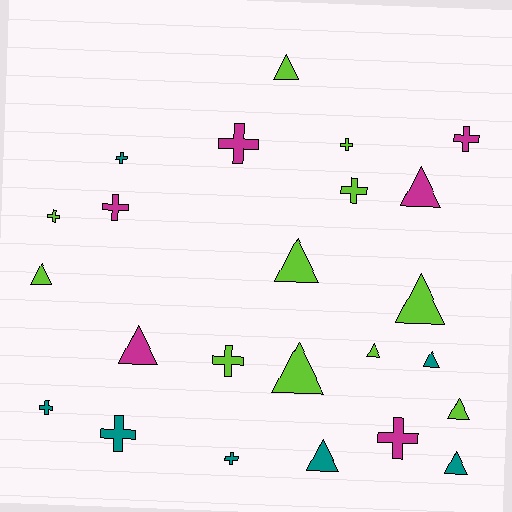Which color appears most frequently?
Lime, with 11 objects.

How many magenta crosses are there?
There are 4 magenta crosses.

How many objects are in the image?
There are 24 objects.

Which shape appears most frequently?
Triangle, with 12 objects.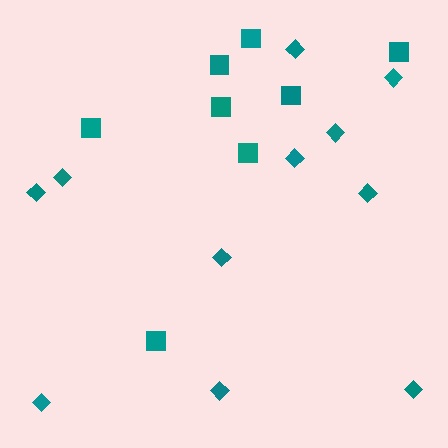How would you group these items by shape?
There are 2 groups: one group of diamonds (11) and one group of squares (8).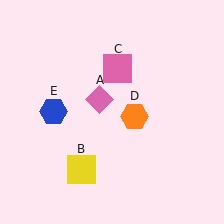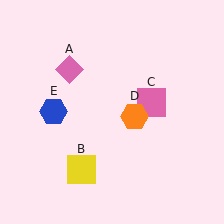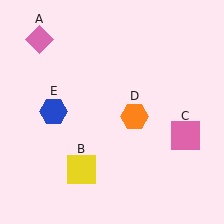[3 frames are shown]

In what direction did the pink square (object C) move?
The pink square (object C) moved down and to the right.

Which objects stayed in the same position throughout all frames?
Yellow square (object B) and orange hexagon (object D) and blue hexagon (object E) remained stationary.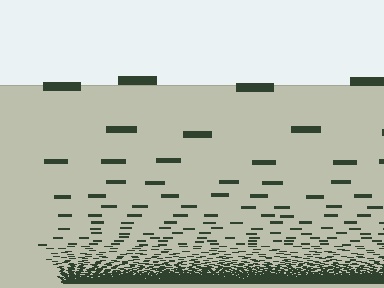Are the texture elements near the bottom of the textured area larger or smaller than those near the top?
Smaller. The gradient is inverted — elements near the bottom are smaller and denser.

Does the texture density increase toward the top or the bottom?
Density increases toward the bottom.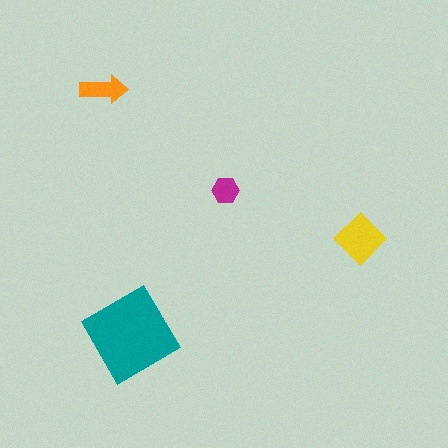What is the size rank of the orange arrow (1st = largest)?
3rd.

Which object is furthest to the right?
The yellow diamond is rightmost.